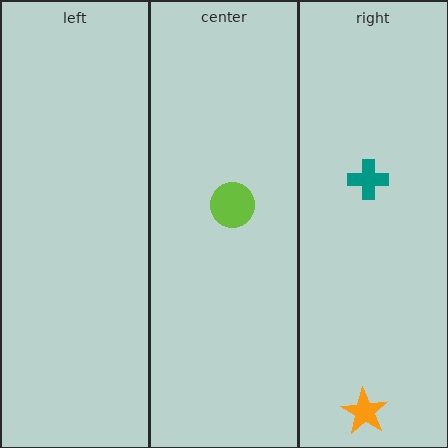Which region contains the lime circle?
The center region.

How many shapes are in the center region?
1.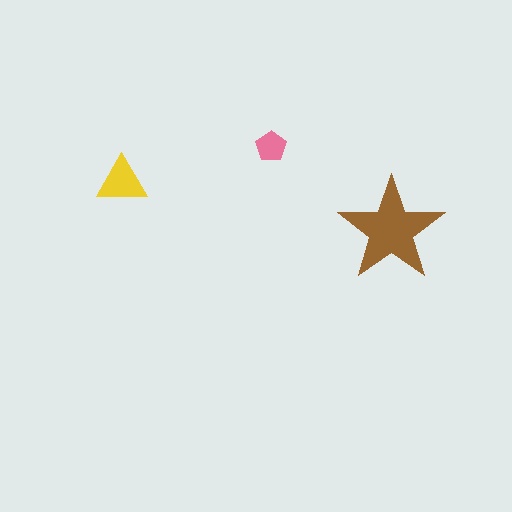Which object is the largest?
The brown star.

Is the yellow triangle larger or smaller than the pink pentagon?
Larger.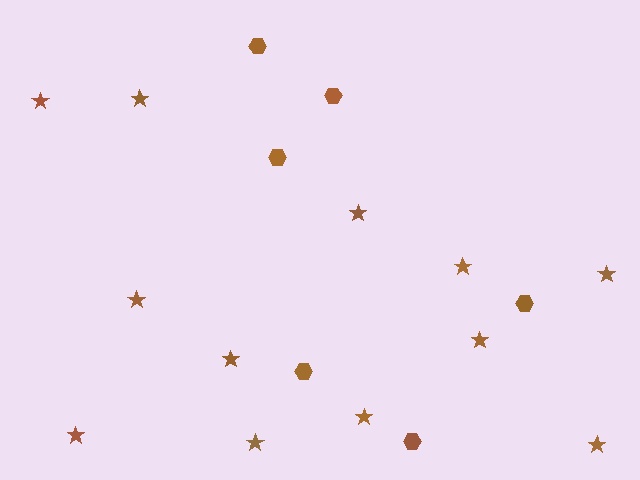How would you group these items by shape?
There are 2 groups: one group of hexagons (6) and one group of stars (12).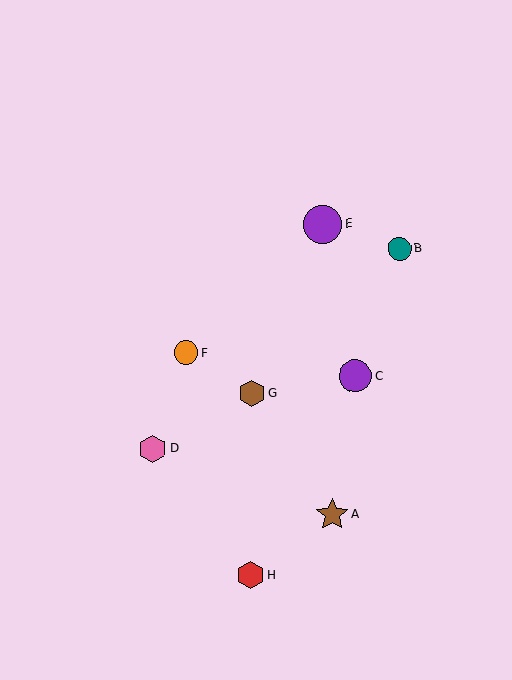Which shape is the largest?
The purple circle (labeled E) is the largest.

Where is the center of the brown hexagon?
The center of the brown hexagon is at (252, 393).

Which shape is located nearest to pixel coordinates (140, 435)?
The pink hexagon (labeled D) at (153, 449) is nearest to that location.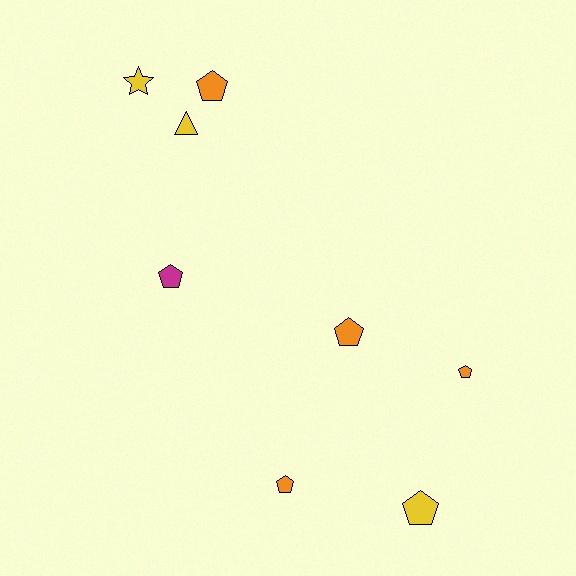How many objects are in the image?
There are 8 objects.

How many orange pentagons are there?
There are 4 orange pentagons.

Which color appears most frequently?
Orange, with 4 objects.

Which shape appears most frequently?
Pentagon, with 6 objects.